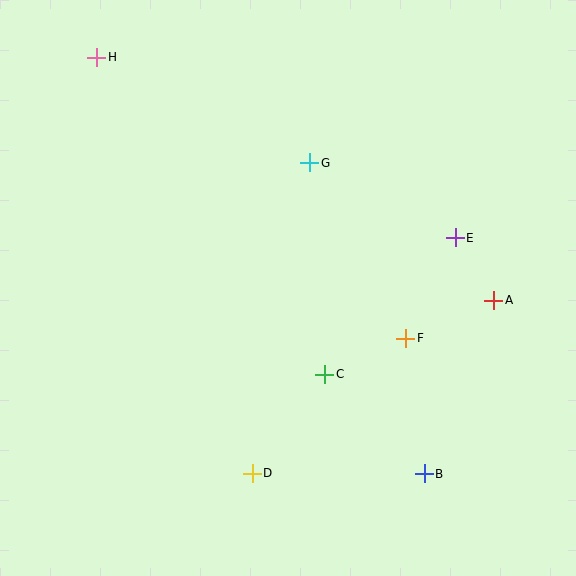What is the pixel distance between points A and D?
The distance between A and D is 297 pixels.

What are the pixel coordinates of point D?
Point D is at (252, 473).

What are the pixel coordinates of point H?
Point H is at (97, 57).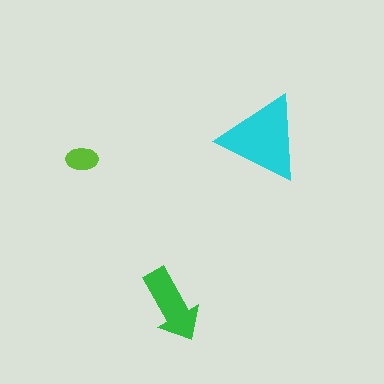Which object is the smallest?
The lime ellipse.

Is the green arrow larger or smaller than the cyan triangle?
Smaller.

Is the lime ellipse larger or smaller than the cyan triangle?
Smaller.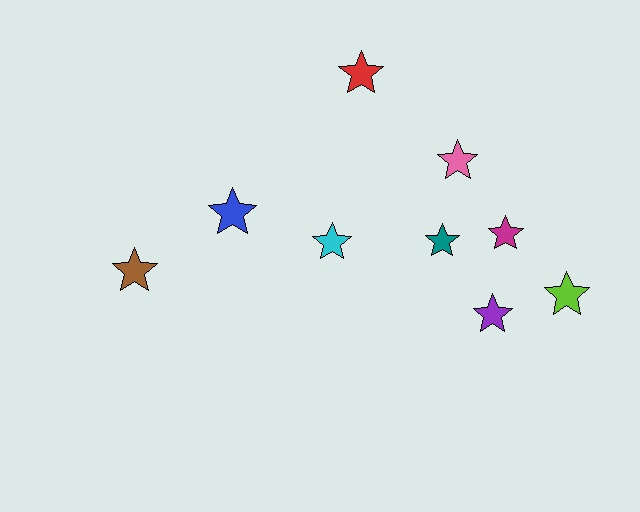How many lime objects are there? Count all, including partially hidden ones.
There is 1 lime object.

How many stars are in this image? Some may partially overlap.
There are 9 stars.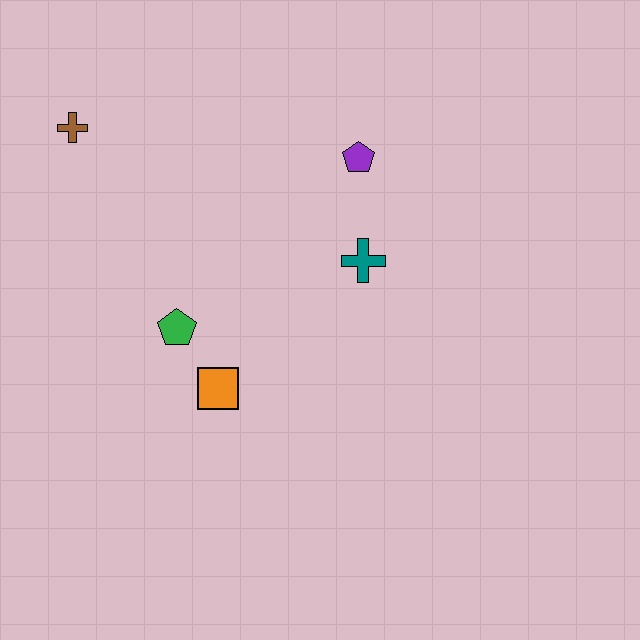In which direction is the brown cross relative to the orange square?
The brown cross is above the orange square.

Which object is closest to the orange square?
The green pentagon is closest to the orange square.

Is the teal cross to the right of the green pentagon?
Yes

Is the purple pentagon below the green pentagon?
No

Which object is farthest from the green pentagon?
The purple pentagon is farthest from the green pentagon.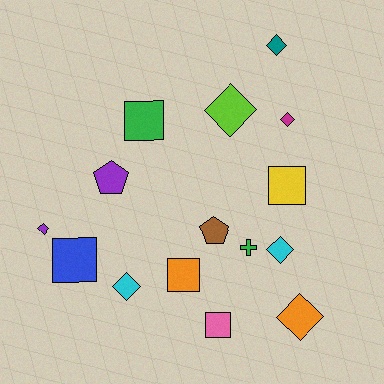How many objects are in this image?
There are 15 objects.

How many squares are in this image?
There are 5 squares.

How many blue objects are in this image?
There is 1 blue object.